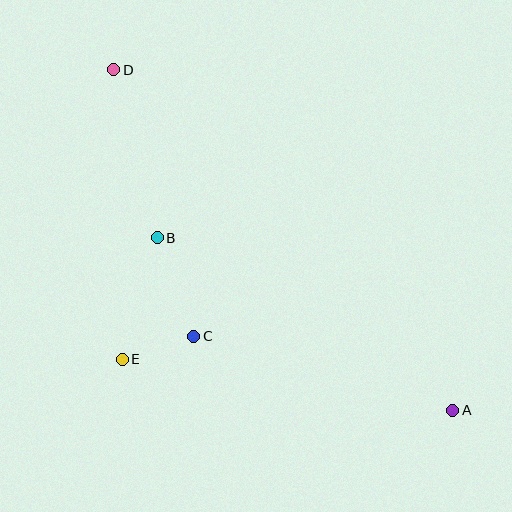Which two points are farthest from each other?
Points A and D are farthest from each other.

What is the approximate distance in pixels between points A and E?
The distance between A and E is approximately 334 pixels.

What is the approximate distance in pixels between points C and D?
The distance between C and D is approximately 278 pixels.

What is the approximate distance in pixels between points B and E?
The distance between B and E is approximately 126 pixels.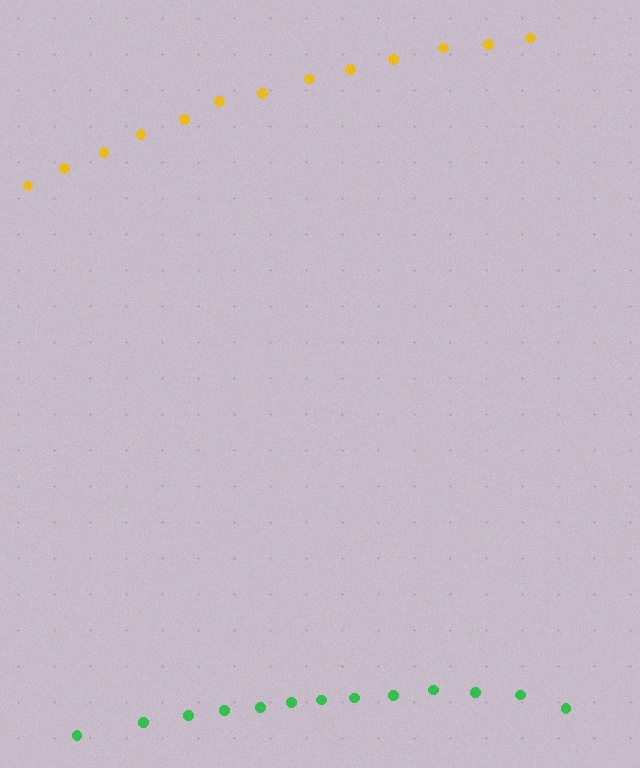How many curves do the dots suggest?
There are 2 distinct paths.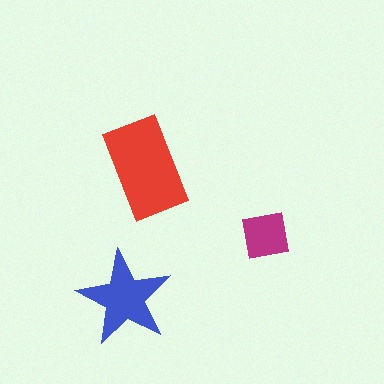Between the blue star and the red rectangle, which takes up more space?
The red rectangle.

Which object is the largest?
The red rectangle.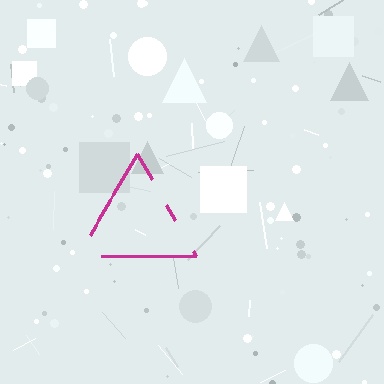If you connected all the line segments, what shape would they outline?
They would outline a triangle.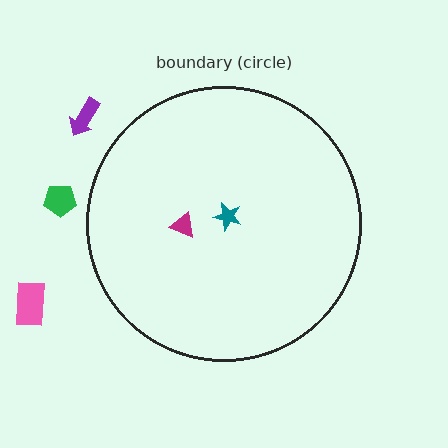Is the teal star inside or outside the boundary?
Inside.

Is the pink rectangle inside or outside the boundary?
Outside.